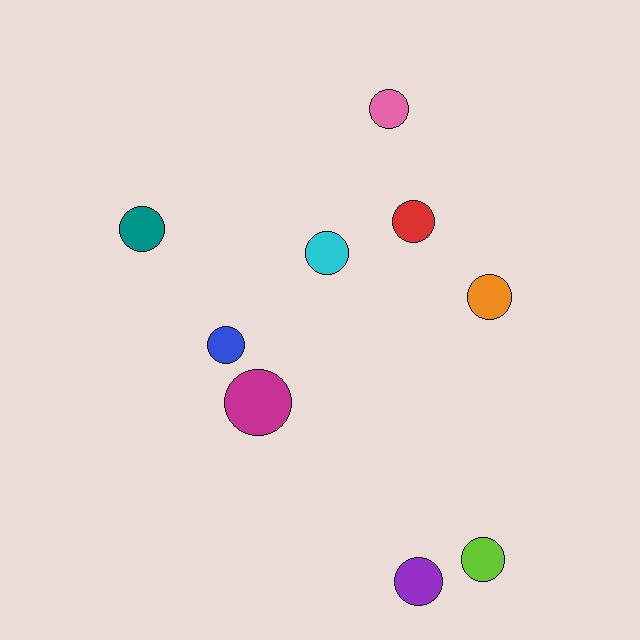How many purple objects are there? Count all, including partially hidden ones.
There is 1 purple object.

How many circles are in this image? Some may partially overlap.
There are 9 circles.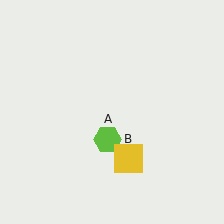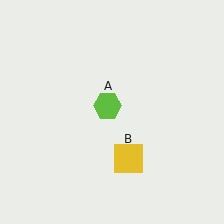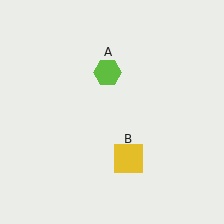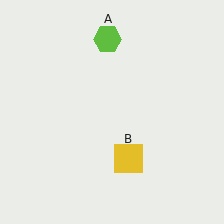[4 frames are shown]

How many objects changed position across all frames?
1 object changed position: lime hexagon (object A).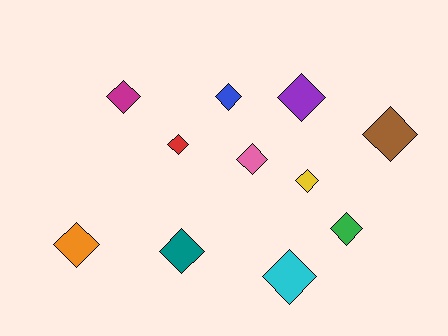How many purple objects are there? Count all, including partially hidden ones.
There is 1 purple object.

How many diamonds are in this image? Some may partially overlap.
There are 11 diamonds.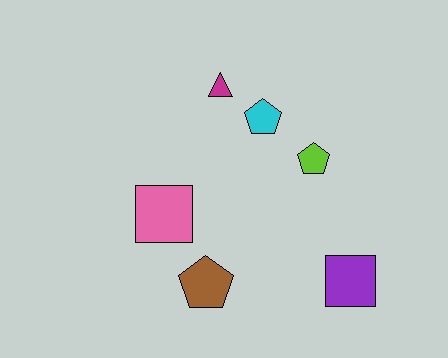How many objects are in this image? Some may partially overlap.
There are 6 objects.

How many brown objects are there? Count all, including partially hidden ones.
There is 1 brown object.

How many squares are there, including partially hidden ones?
There are 2 squares.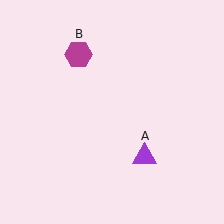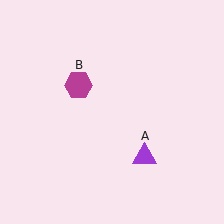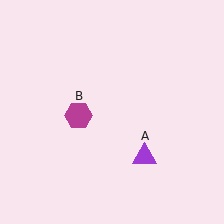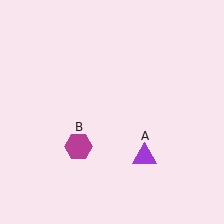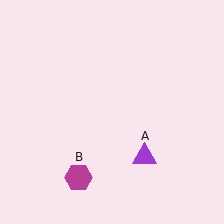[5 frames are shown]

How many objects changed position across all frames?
1 object changed position: magenta hexagon (object B).